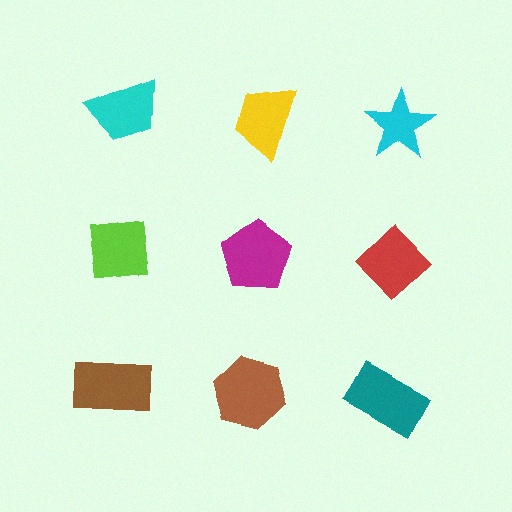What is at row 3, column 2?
A brown hexagon.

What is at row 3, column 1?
A brown rectangle.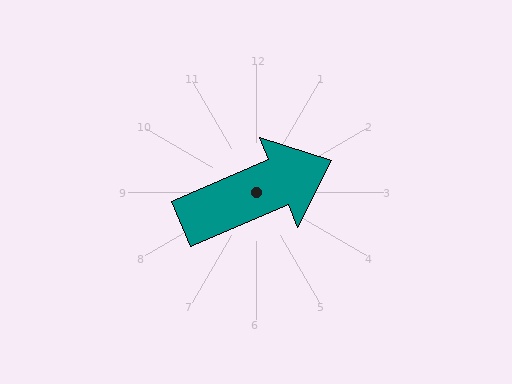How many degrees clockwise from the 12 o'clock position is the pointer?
Approximately 67 degrees.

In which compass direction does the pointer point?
Northeast.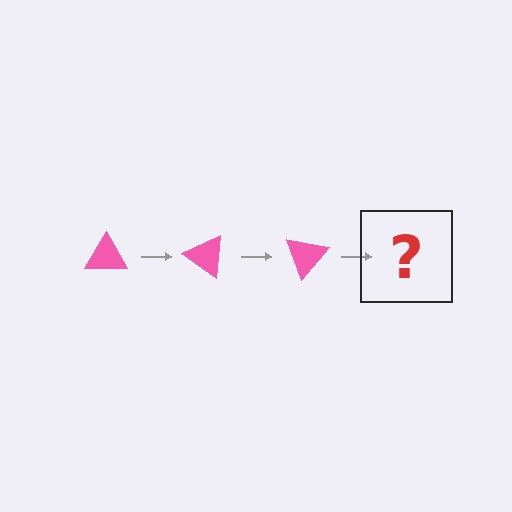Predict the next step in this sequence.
The next step is a pink triangle rotated 105 degrees.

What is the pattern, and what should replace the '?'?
The pattern is that the triangle rotates 35 degrees each step. The '?' should be a pink triangle rotated 105 degrees.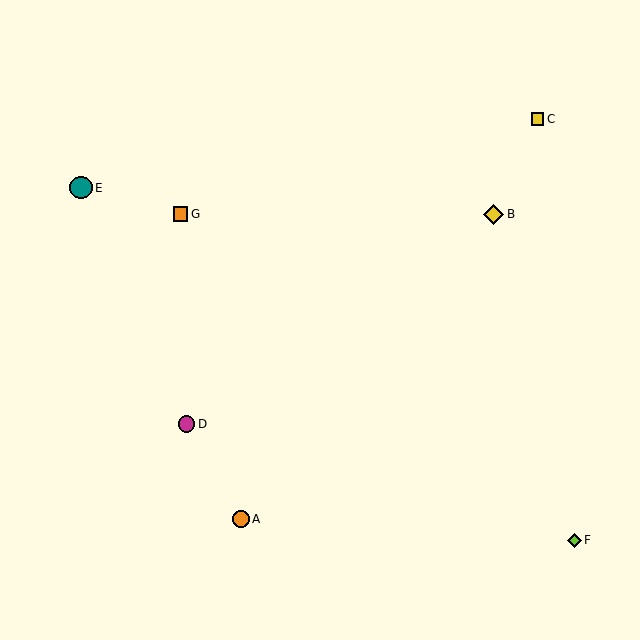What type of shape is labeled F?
Shape F is a lime diamond.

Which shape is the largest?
The teal circle (labeled E) is the largest.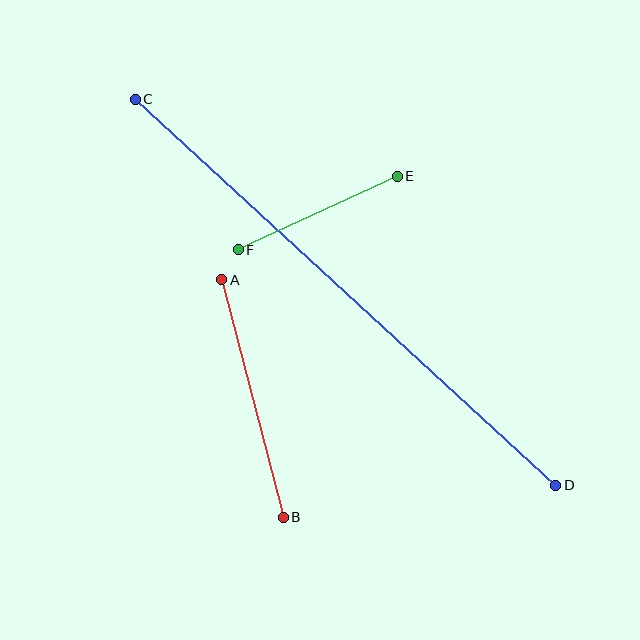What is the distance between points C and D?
The distance is approximately 571 pixels.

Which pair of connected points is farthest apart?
Points C and D are farthest apart.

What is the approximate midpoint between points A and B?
The midpoint is at approximately (253, 399) pixels.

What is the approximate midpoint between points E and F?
The midpoint is at approximately (318, 213) pixels.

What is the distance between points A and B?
The distance is approximately 245 pixels.